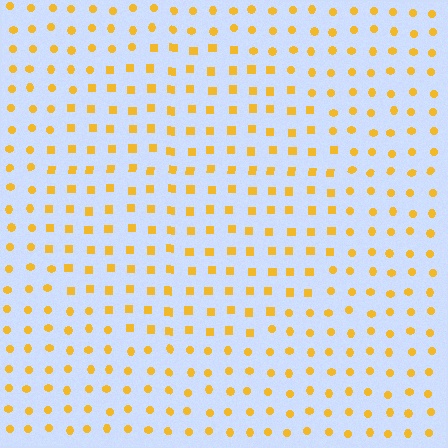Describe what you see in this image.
The image is filled with small yellow elements arranged in a uniform grid. A circle-shaped region contains squares, while the surrounding area contains circles. The boundary is defined purely by the change in element shape.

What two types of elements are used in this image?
The image uses squares inside the circle region and circles outside it.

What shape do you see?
I see a circle.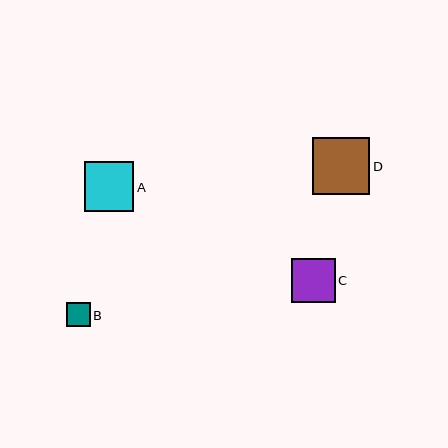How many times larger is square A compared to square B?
Square A is approximately 2.1 times the size of square B.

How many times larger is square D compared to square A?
Square D is approximately 1.1 times the size of square A.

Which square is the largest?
Square D is the largest with a size of approximately 57 pixels.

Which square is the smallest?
Square B is the smallest with a size of approximately 24 pixels.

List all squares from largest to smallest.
From largest to smallest: D, A, C, B.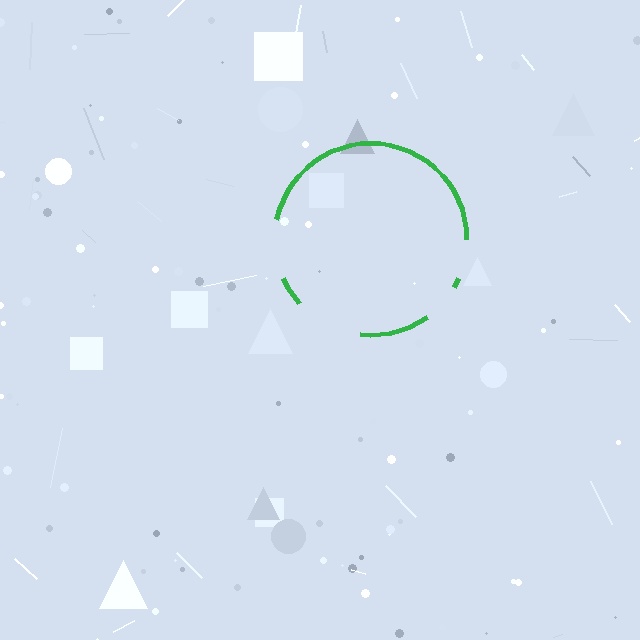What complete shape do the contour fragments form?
The contour fragments form a circle.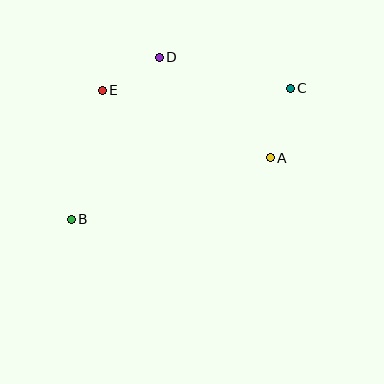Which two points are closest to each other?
Points D and E are closest to each other.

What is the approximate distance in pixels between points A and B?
The distance between A and B is approximately 208 pixels.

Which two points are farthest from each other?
Points B and C are farthest from each other.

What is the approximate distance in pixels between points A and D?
The distance between A and D is approximately 150 pixels.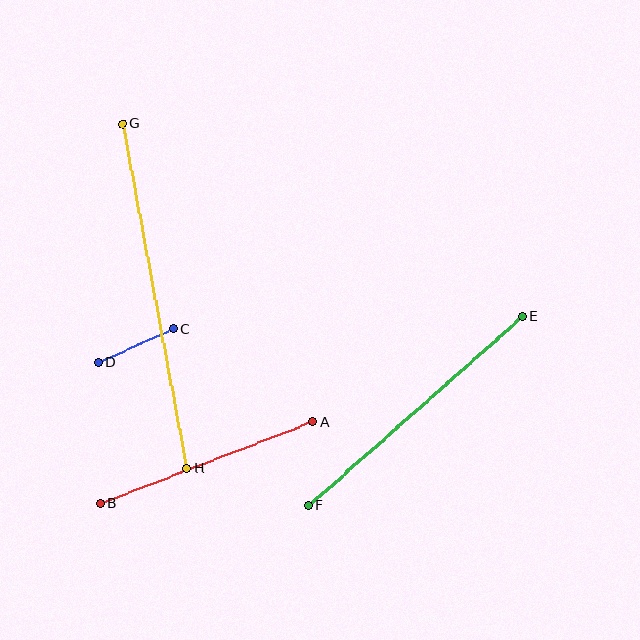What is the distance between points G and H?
The distance is approximately 350 pixels.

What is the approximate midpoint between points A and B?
The midpoint is at approximately (207, 462) pixels.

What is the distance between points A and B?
The distance is approximately 228 pixels.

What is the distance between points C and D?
The distance is approximately 82 pixels.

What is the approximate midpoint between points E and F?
The midpoint is at approximately (416, 411) pixels.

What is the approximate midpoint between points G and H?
The midpoint is at approximately (155, 296) pixels.